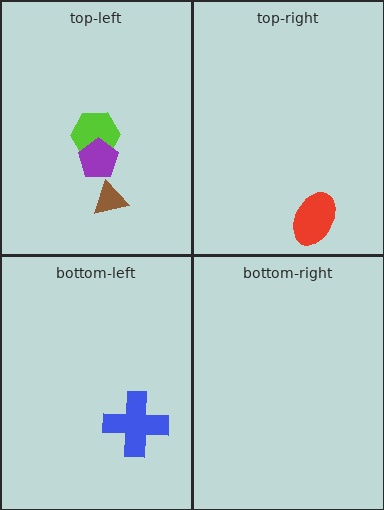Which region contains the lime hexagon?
The top-left region.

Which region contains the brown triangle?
The top-left region.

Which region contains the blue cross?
The bottom-left region.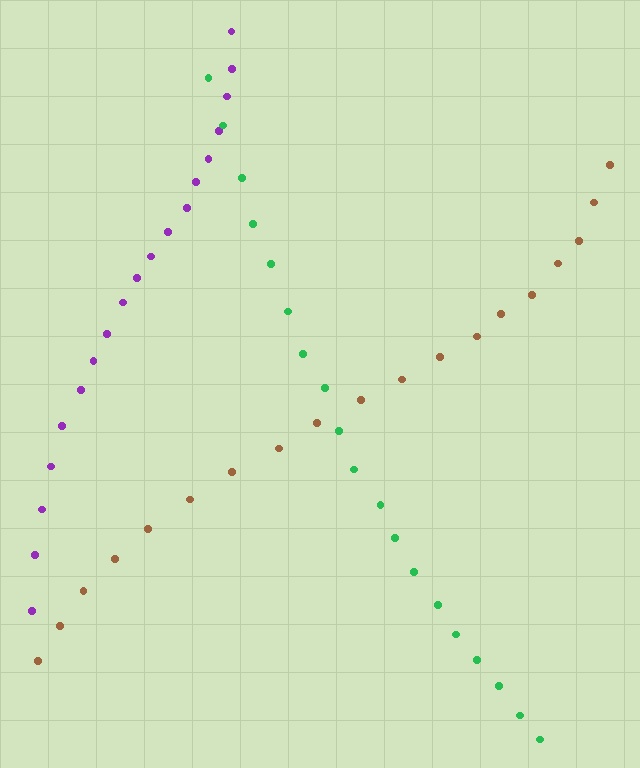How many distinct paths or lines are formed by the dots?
There are 3 distinct paths.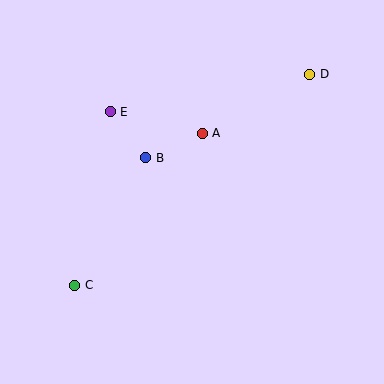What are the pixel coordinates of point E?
Point E is at (110, 112).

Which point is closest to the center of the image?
Point B at (146, 158) is closest to the center.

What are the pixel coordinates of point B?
Point B is at (146, 158).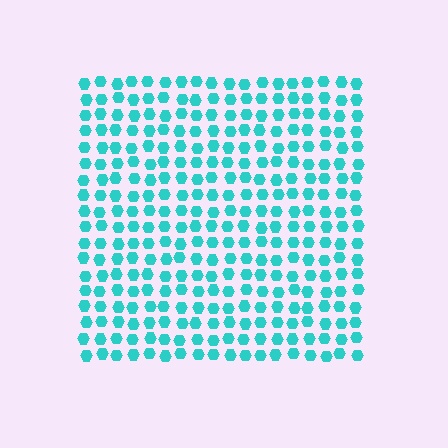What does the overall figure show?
The overall figure shows a square.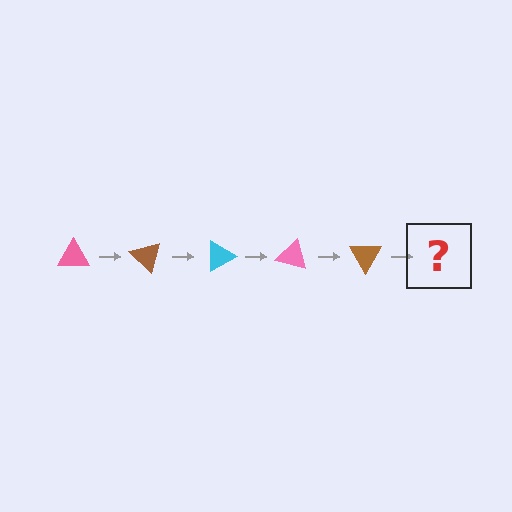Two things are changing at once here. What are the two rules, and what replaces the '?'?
The two rules are that it rotates 45 degrees each step and the color cycles through pink, brown, and cyan. The '?' should be a cyan triangle, rotated 225 degrees from the start.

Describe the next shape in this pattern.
It should be a cyan triangle, rotated 225 degrees from the start.